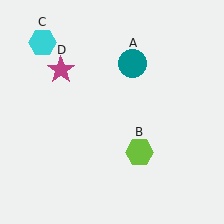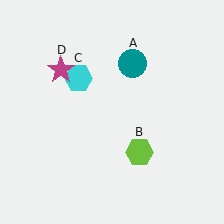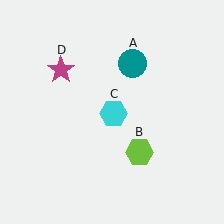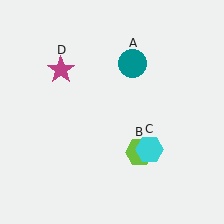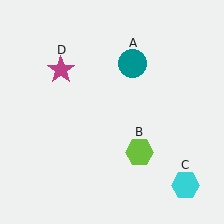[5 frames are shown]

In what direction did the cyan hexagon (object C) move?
The cyan hexagon (object C) moved down and to the right.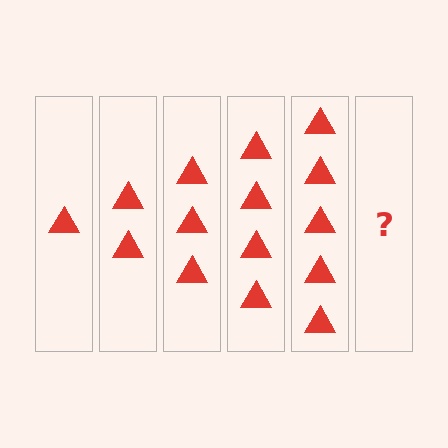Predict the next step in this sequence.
The next step is 6 triangles.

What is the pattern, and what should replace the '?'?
The pattern is that each step adds one more triangle. The '?' should be 6 triangles.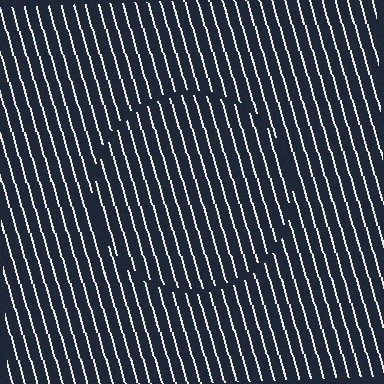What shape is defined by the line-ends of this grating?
An illusory circle. The interior of the shape contains the same grating, shifted by half a period — the contour is defined by the phase discontinuity where line-ends from the inner and outer gratings abut.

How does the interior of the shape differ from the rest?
The interior of the shape contains the same grating, shifted by half a period — the contour is defined by the phase discontinuity where line-ends from the inner and outer gratings abut.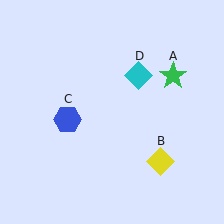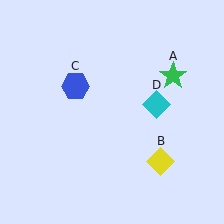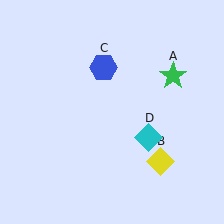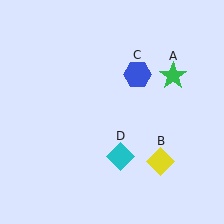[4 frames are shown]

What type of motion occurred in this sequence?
The blue hexagon (object C), cyan diamond (object D) rotated clockwise around the center of the scene.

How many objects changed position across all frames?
2 objects changed position: blue hexagon (object C), cyan diamond (object D).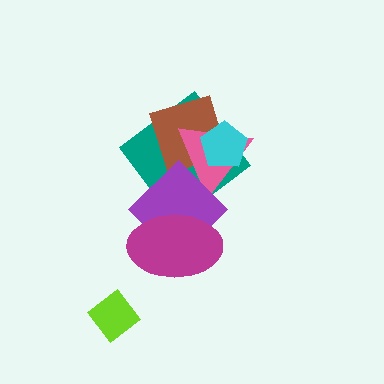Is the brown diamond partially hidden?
Yes, it is partially covered by another shape.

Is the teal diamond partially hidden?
Yes, it is partially covered by another shape.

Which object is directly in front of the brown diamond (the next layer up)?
The pink triangle is directly in front of the brown diamond.